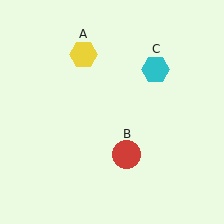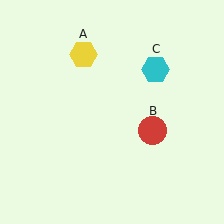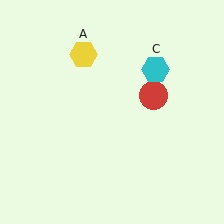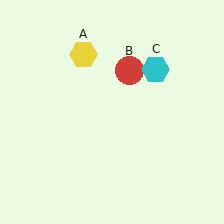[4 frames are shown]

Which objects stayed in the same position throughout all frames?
Yellow hexagon (object A) and cyan hexagon (object C) remained stationary.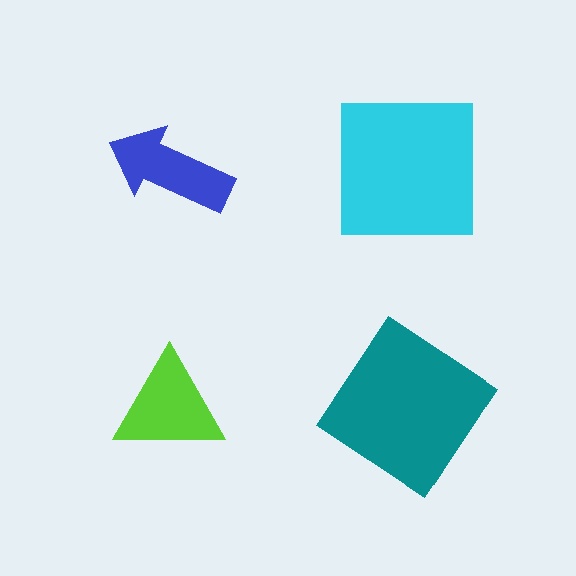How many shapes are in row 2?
2 shapes.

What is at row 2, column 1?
A lime triangle.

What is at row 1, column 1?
A blue arrow.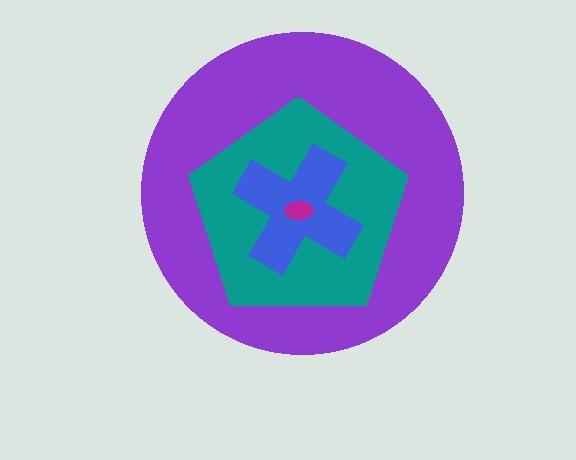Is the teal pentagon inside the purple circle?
Yes.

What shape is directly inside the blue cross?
The magenta ellipse.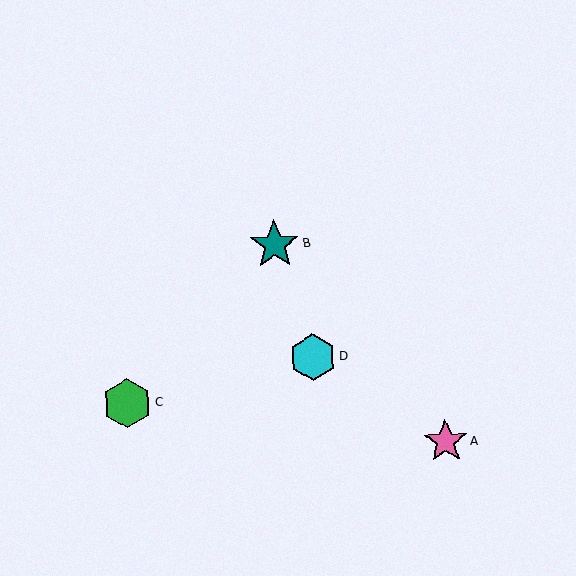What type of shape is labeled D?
Shape D is a cyan hexagon.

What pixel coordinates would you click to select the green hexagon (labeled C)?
Click at (127, 403) to select the green hexagon C.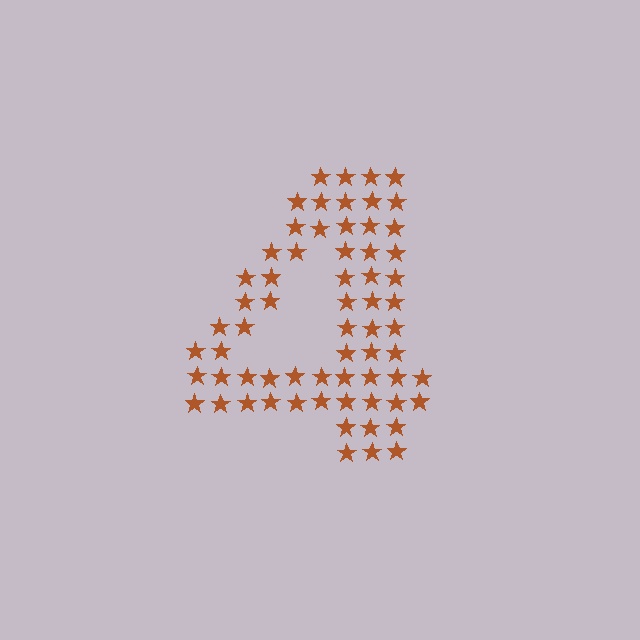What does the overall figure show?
The overall figure shows the digit 4.